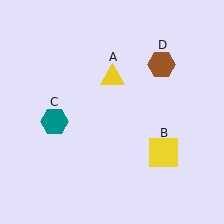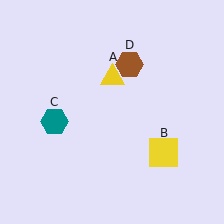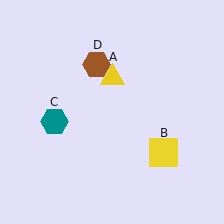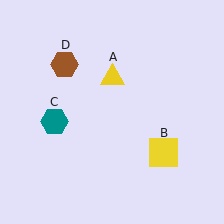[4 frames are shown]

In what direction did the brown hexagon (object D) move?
The brown hexagon (object D) moved left.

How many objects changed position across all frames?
1 object changed position: brown hexagon (object D).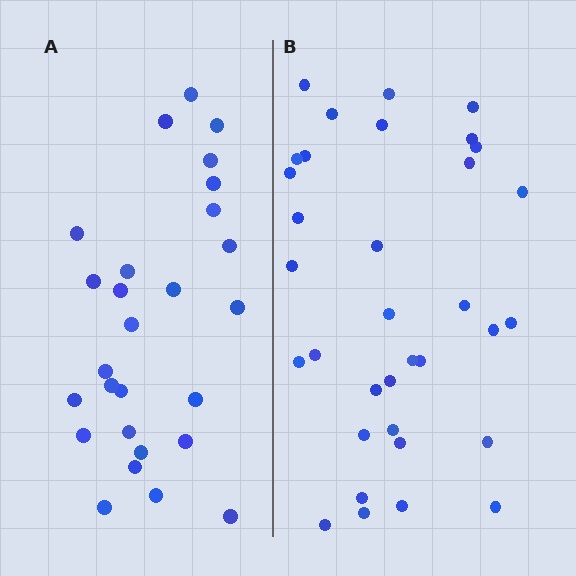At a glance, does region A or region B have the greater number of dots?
Region B (the right region) has more dots.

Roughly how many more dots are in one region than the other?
Region B has roughly 8 or so more dots than region A.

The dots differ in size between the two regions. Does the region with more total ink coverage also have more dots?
No. Region A has more total ink coverage because its dots are larger, but region B actually contains more individual dots. Total area can be misleading — the number of items is what matters here.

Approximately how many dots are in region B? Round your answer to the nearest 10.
About 30 dots. (The exact count is 34, which rounds to 30.)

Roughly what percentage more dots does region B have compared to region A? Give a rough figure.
About 25% more.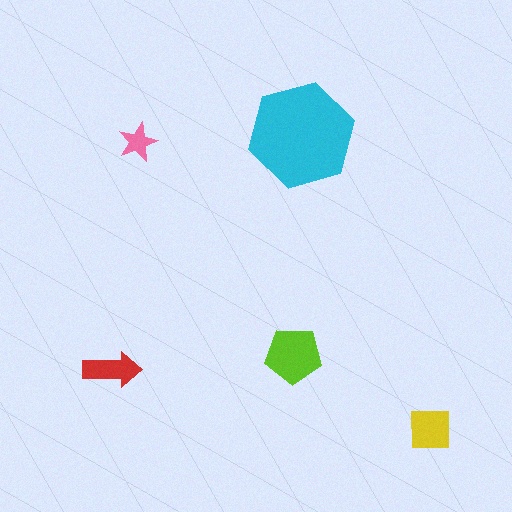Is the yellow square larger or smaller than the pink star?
Larger.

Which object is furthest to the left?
The red arrow is leftmost.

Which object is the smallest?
The pink star.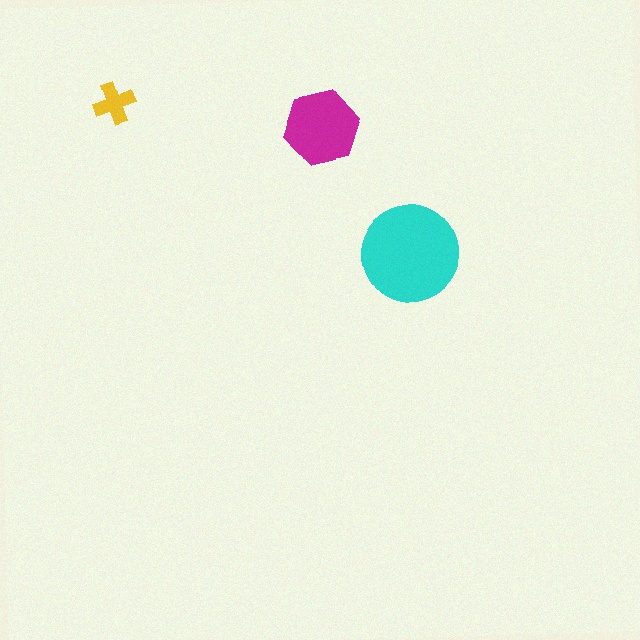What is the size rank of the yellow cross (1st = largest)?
3rd.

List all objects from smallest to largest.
The yellow cross, the magenta hexagon, the cyan circle.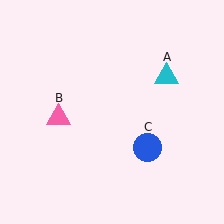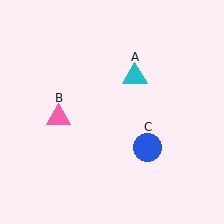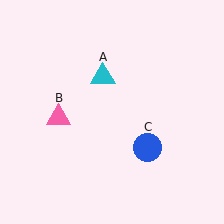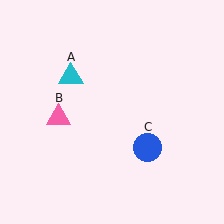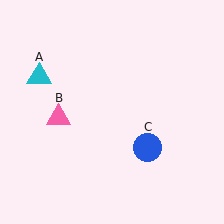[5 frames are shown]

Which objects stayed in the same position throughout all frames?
Pink triangle (object B) and blue circle (object C) remained stationary.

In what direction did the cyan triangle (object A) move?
The cyan triangle (object A) moved left.